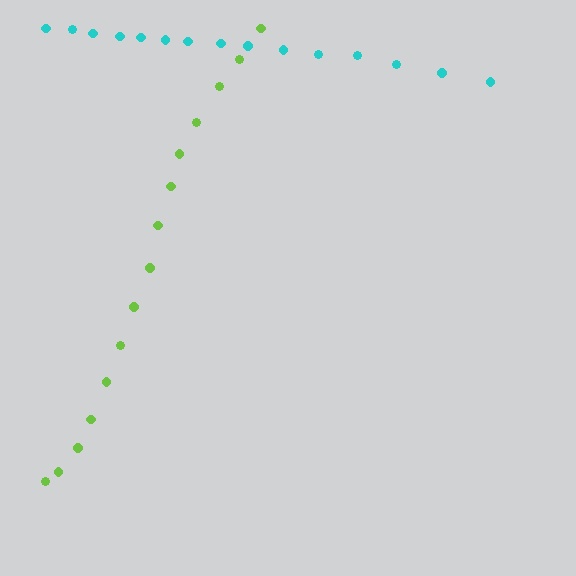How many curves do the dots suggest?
There are 2 distinct paths.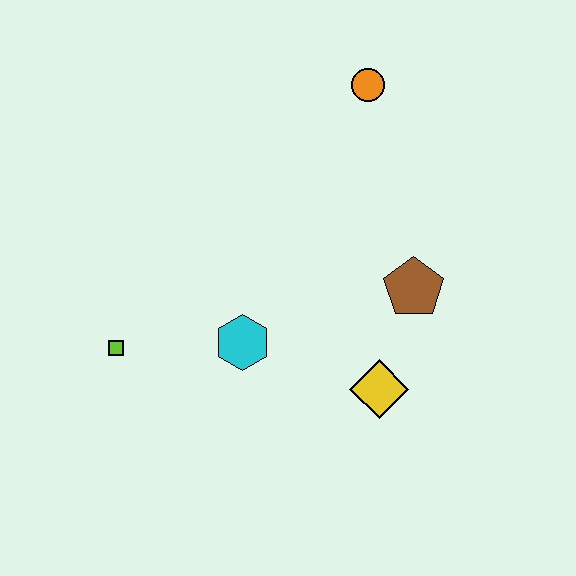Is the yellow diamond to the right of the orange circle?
Yes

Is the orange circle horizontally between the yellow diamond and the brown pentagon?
No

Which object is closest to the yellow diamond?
The brown pentagon is closest to the yellow diamond.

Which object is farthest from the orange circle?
The lime square is farthest from the orange circle.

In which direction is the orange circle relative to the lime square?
The orange circle is above the lime square.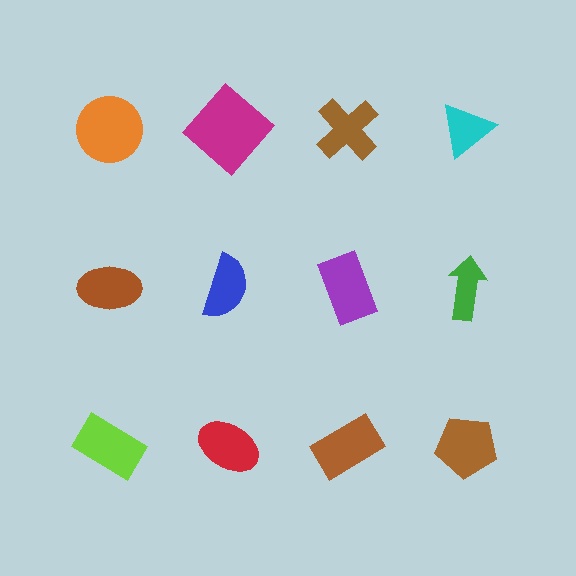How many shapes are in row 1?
4 shapes.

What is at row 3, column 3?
A brown rectangle.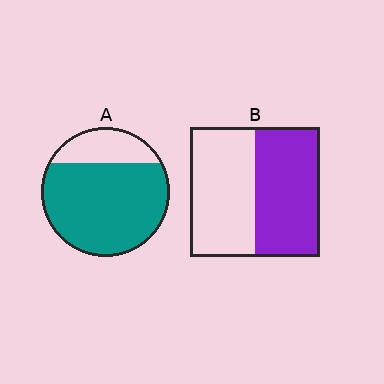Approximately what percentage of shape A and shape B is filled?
A is approximately 80% and B is approximately 50%.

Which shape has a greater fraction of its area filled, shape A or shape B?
Shape A.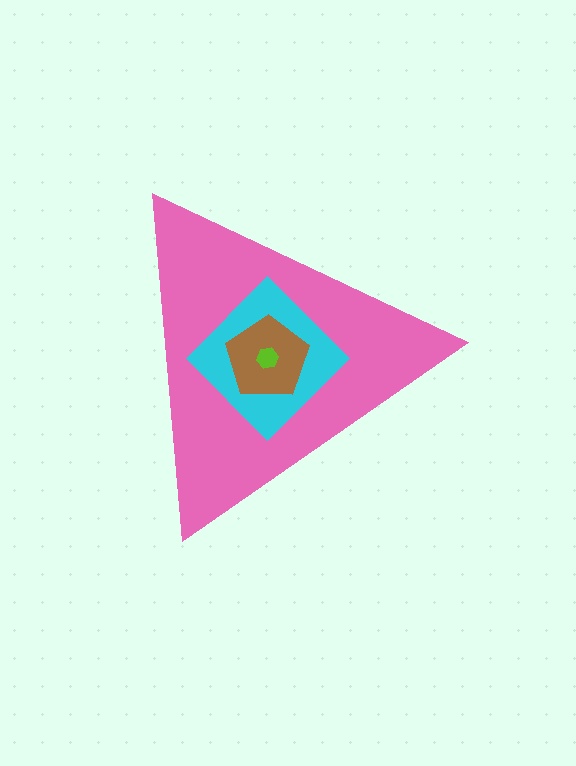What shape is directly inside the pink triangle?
The cyan diamond.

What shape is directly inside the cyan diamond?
The brown pentagon.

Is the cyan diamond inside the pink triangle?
Yes.